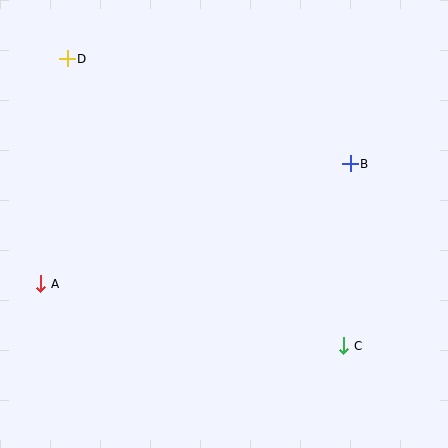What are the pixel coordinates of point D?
Point D is at (67, 59).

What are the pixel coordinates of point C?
Point C is at (344, 346).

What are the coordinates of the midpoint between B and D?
The midpoint between B and D is at (209, 111).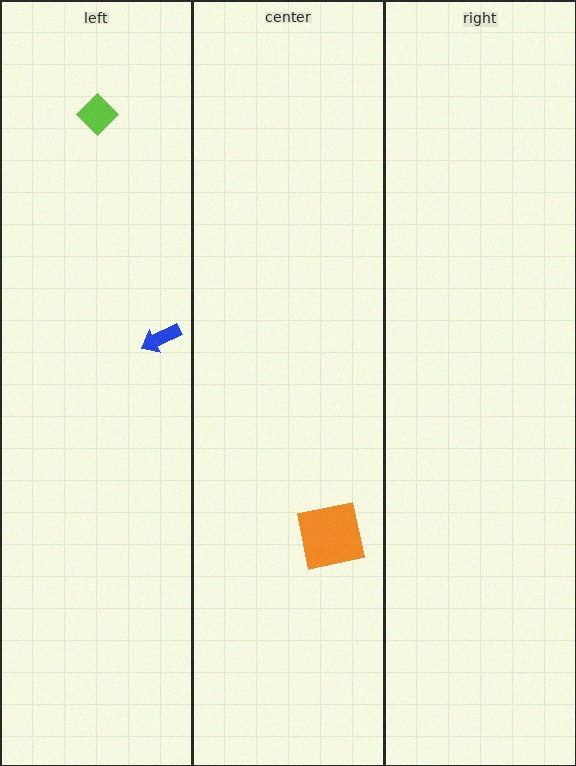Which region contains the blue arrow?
The left region.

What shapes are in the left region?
The lime diamond, the blue arrow.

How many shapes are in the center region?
1.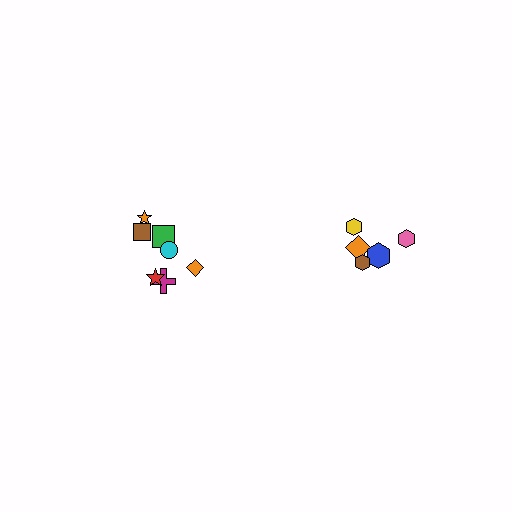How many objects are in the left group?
There are 7 objects.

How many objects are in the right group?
There are 5 objects.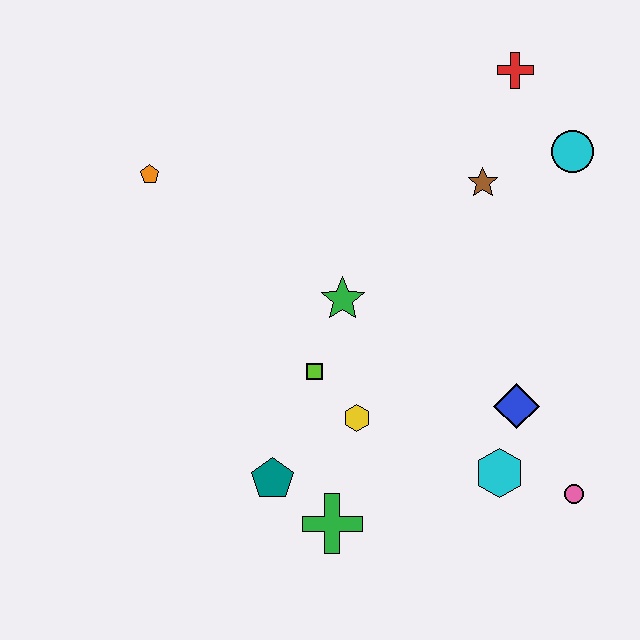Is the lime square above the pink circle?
Yes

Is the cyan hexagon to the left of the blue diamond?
Yes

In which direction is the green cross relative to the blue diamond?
The green cross is to the left of the blue diamond.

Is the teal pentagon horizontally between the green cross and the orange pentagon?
Yes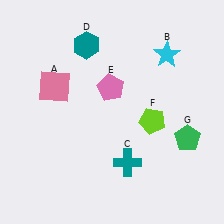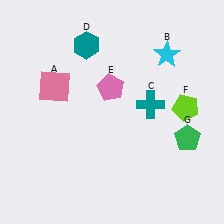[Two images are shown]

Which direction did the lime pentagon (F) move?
The lime pentagon (F) moved right.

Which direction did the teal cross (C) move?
The teal cross (C) moved up.